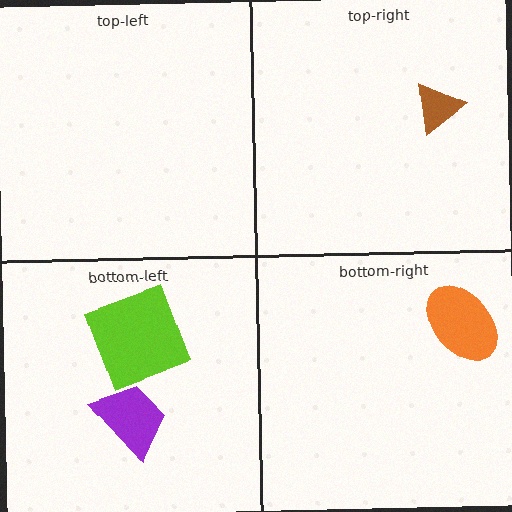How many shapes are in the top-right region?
1.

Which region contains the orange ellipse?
The bottom-right region.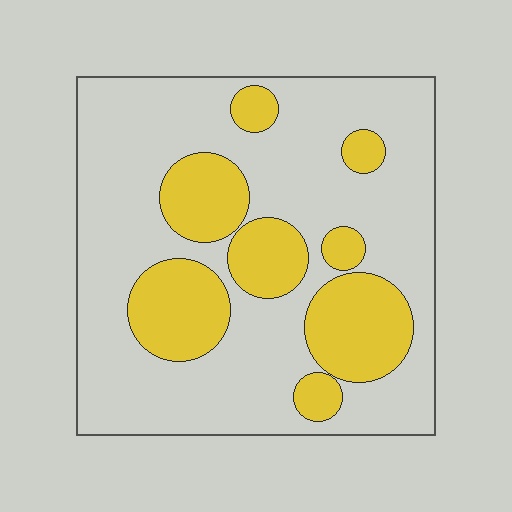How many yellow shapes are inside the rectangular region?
8.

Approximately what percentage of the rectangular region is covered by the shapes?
Approximately 30%.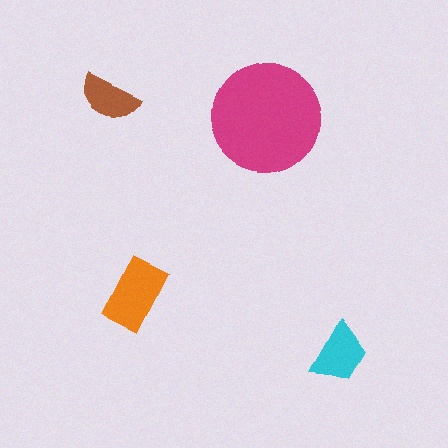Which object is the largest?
The magenta circle.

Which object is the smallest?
The brown semicircle.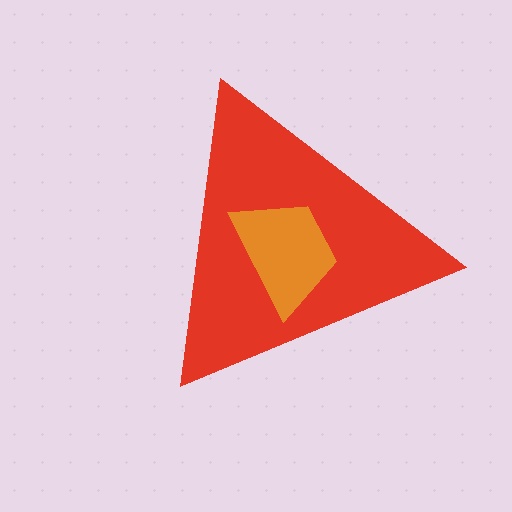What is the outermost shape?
The red triangle.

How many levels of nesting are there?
2.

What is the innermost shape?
The orange trapezoid.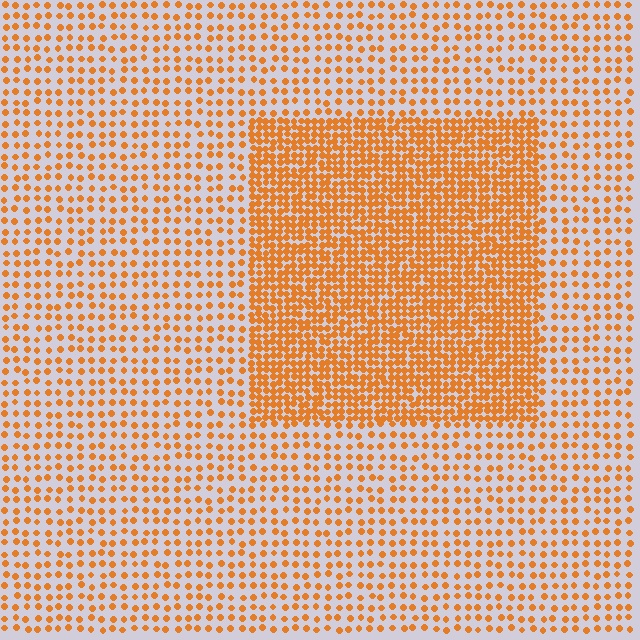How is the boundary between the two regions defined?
The boundary is defined by a change in element density (approximately 2.4x ratio). All elements are the same color, size, and shape.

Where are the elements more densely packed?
The elements are more densely packed inside the rectangle boundary.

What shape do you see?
I see a rectangle.